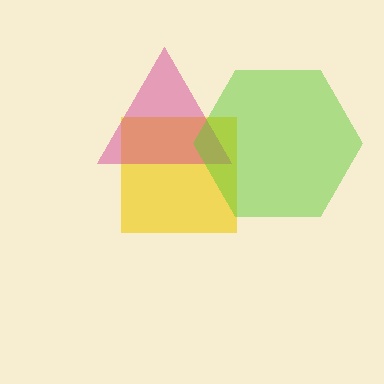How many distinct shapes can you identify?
There are 3 distinct shapes: a yellow square, a magenta triangle, a lime hexagon.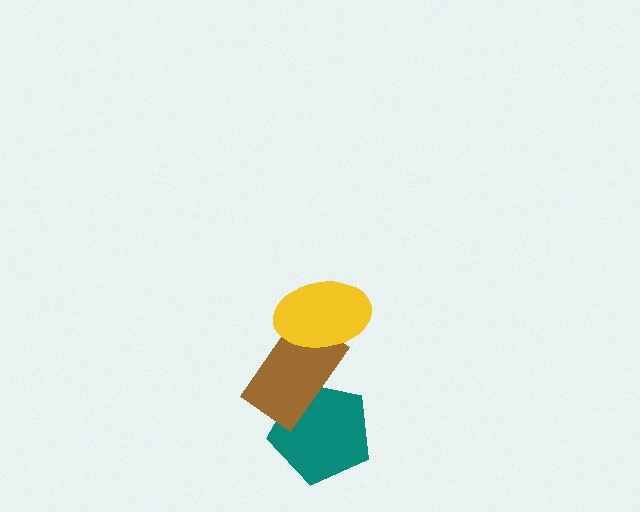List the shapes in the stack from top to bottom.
From top to bottom: the yellow ellipse, the brown rectangle, the teal pentagon.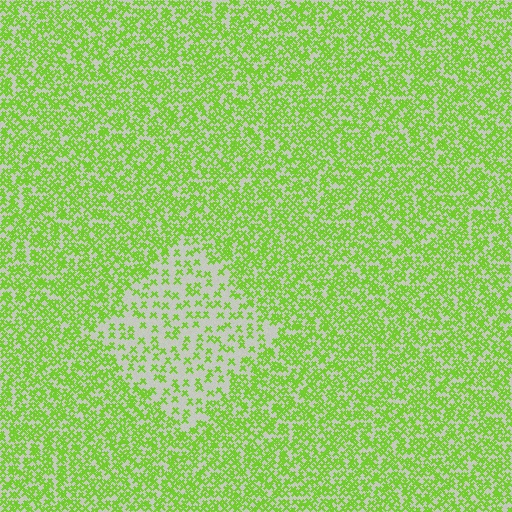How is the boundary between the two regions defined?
The boundary is defined by a change in element density (approximately 2.4x ratio). All elements are the same color, size, and shape.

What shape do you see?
I see a diamond.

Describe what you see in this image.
The image contains small lime elements arranged at two different densities. A diamond-shaped region is visible where the elements are less densely packed than the surrounding area.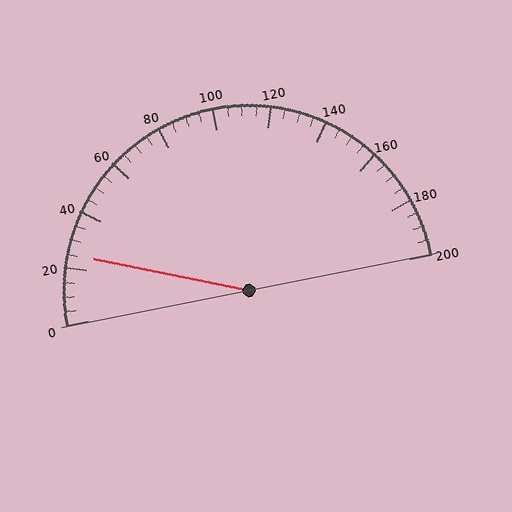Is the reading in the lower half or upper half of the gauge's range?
The reading is in the lower half of the range (0 to 200).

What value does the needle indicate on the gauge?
The needle indicates approximately 25.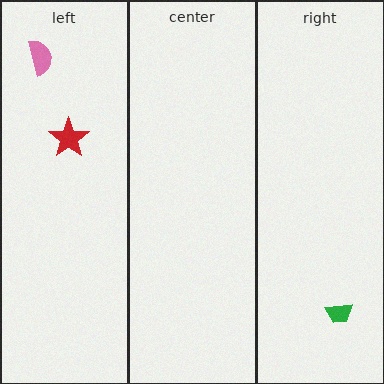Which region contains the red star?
The left region.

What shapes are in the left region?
The pink semicircle, the red star.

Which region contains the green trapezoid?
The right region.